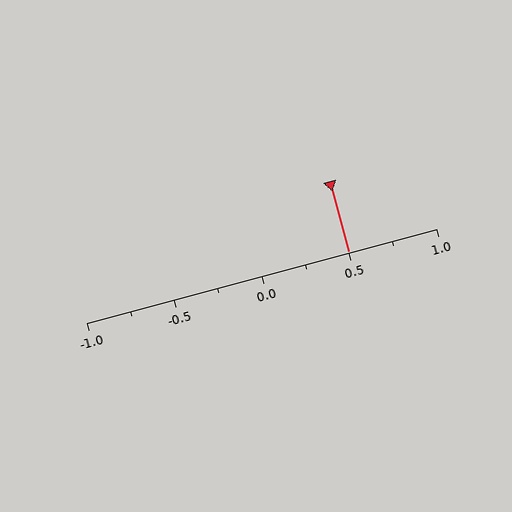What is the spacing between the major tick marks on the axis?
The major ticks are spaced 0.5 apart.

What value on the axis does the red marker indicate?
The marker indicates approximately 0.5.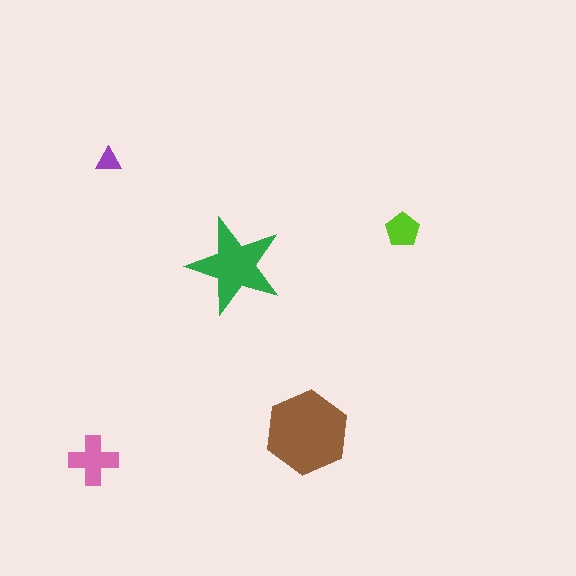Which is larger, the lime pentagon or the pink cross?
The pink cross.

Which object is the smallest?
The purple triangle.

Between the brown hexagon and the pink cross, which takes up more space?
The brown hexagon.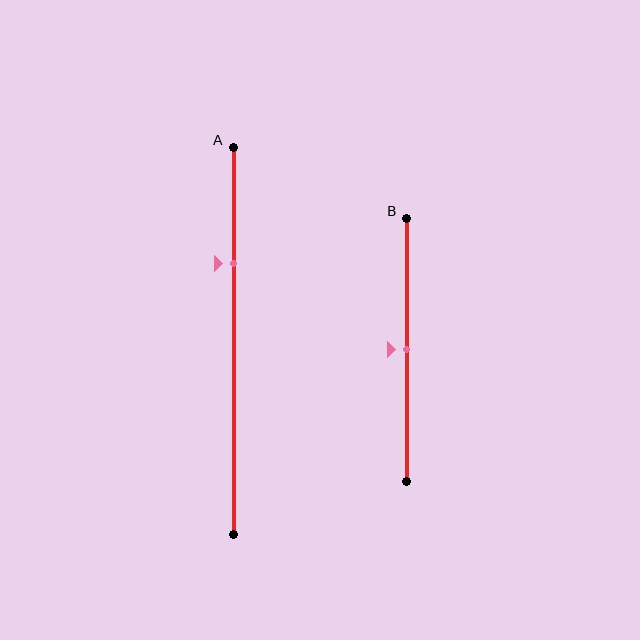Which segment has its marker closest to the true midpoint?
Segment B has its marker closest to the true midpoint.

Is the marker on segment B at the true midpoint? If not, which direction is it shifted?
Yes, the marker on segment B is at the true midpoint.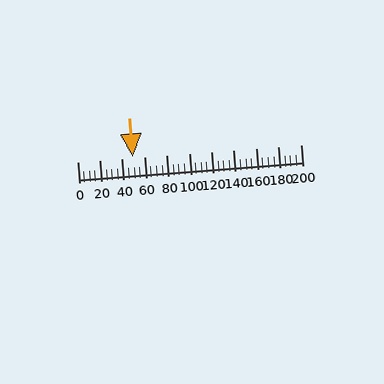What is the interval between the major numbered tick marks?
The major tick marks are spaced 20 units apart.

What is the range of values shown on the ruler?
The ruler shows values from 0 to 200.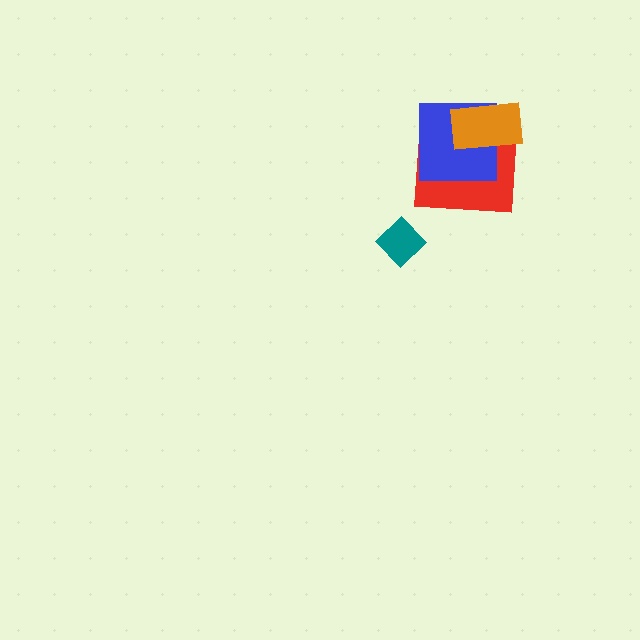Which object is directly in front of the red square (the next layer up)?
The blue square is directly in front of the red square.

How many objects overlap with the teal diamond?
0 objects overlap with the teal diamond.